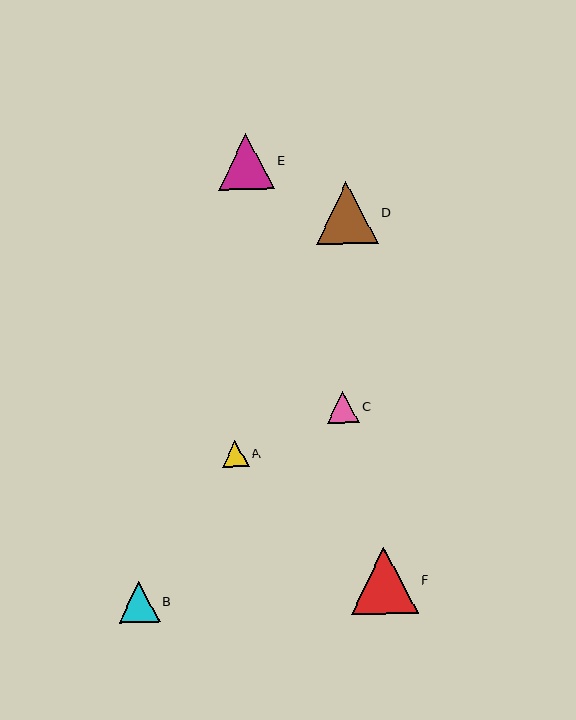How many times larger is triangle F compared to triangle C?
Triangle F is approximately 2.1 times the size of triangle C.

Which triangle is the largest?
Triangle F is the largest with a size of approximately 67 pixels.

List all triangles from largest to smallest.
From largest to smallest: F, D, E, B, C, A.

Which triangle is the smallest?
Triangle A is the smallest with a size of approximately 26 pixels.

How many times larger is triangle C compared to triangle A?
Triangle C is approximately 1.2 times the size of triangle A.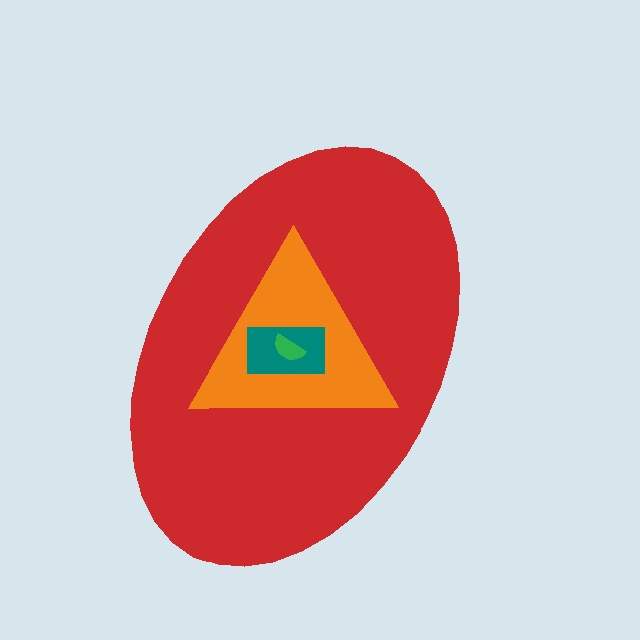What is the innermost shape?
The green semicircle.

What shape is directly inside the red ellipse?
The orange triangle.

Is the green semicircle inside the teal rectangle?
Yes.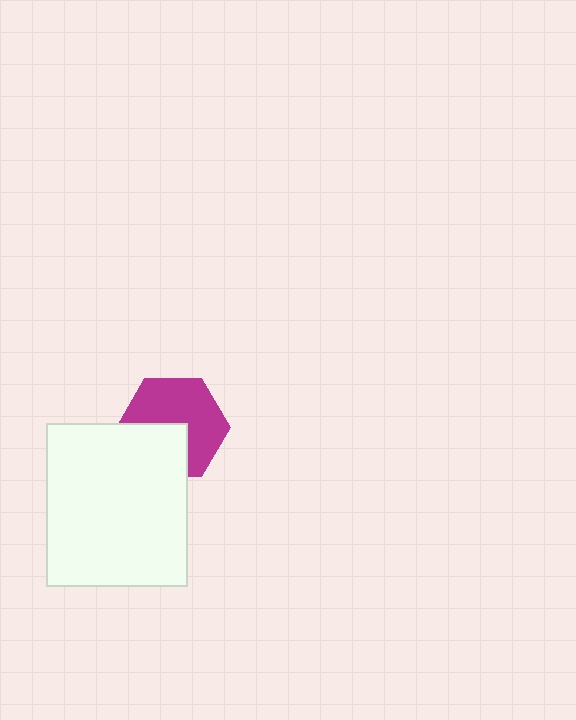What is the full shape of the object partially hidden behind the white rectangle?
The partially hidden object is a magenta hexagon.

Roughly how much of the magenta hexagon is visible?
About half of it is visible (roughly 63%).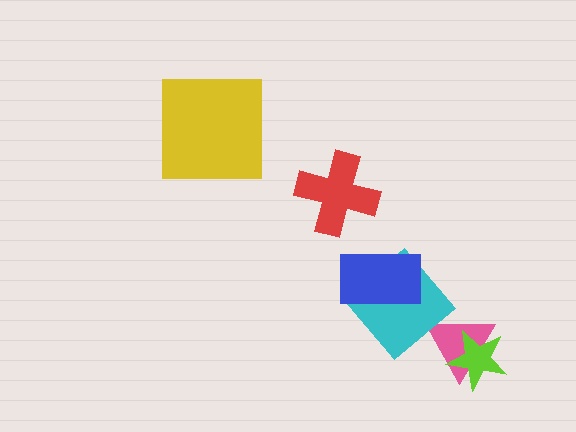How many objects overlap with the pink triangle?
1 object overlaps with the pink triangle.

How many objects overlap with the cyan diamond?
1 object overlaps with the cyan diamond.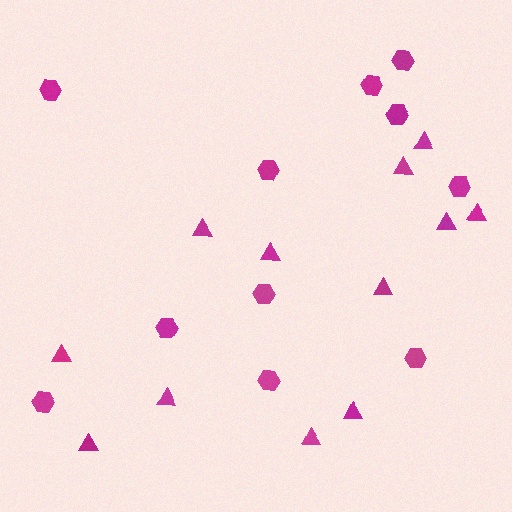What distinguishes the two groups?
There are 2 groups: one group of hexagons (11) and one group of triangles (12).